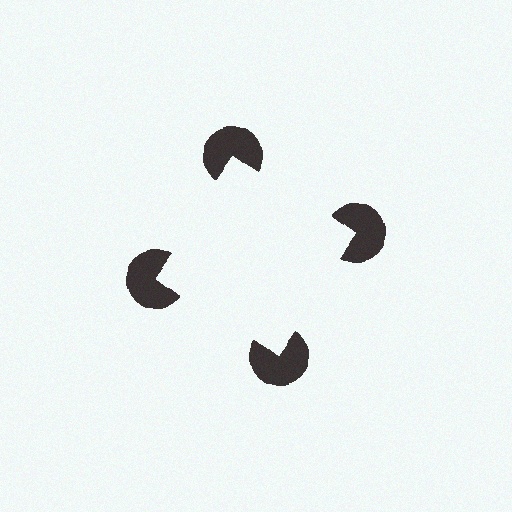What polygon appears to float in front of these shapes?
An illusory square — its edges are inferred from the aligned wedge cuts in the pac-man discs, not physically drawn.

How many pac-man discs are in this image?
There are 4 — one at each vertex of the illusory square.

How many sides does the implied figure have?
4 sides.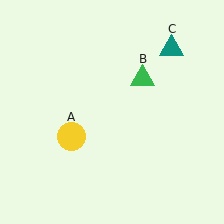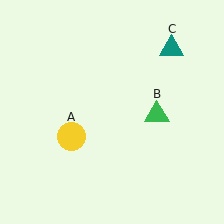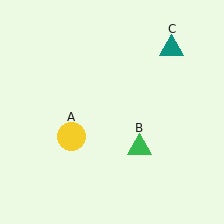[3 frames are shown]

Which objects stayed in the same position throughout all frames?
Yellow circle (object A) and teal triangle (object C) remained stationary.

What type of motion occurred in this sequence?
The green triangle (object B) rotated clockwise around the center of the scene.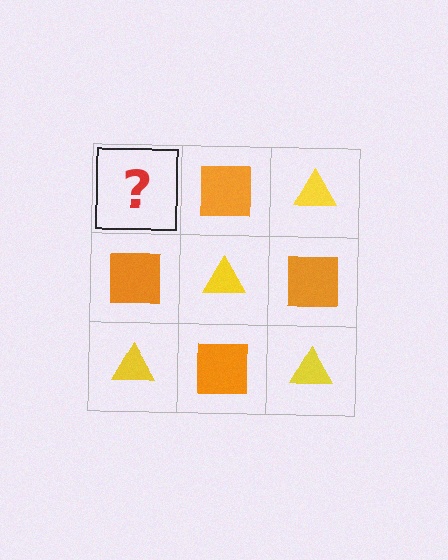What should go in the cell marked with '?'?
The missing cell should contain a yellow triangle.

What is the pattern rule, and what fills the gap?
The rule is that it alternates yellow triangle and orange square in a checkerboard pattern. The gap should be filled with a yellow triangle.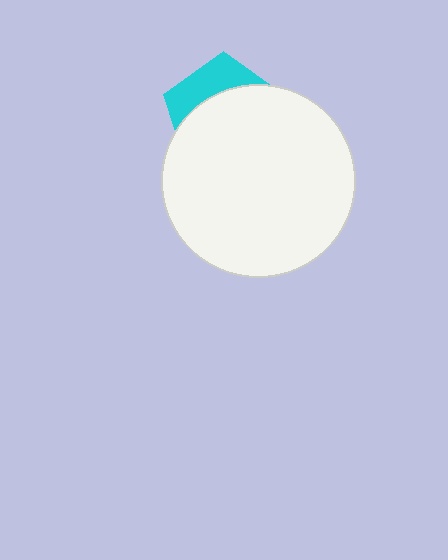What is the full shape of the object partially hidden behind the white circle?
The partially hidden object is a cyan pentagon.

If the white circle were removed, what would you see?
You would see the complete cyan pentagon.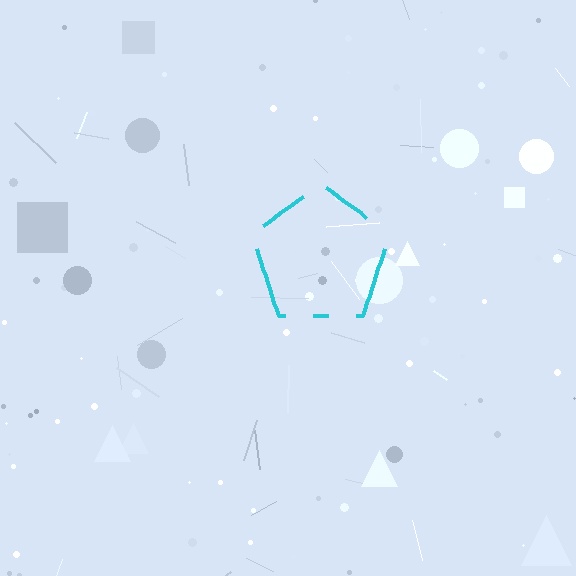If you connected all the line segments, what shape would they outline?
They would outline a pentagon.